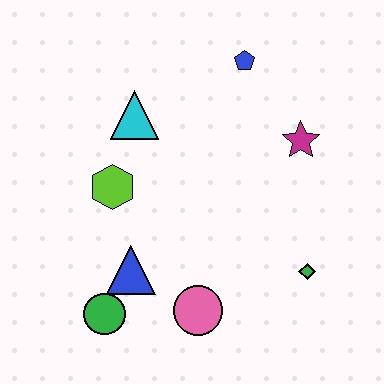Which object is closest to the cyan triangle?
The lime hexagon is closest to the cyan triangle.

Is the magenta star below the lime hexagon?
No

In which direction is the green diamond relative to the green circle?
The green diamond is to the right of the green circle.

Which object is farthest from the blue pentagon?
The green circle is farthest from the blue pentagon.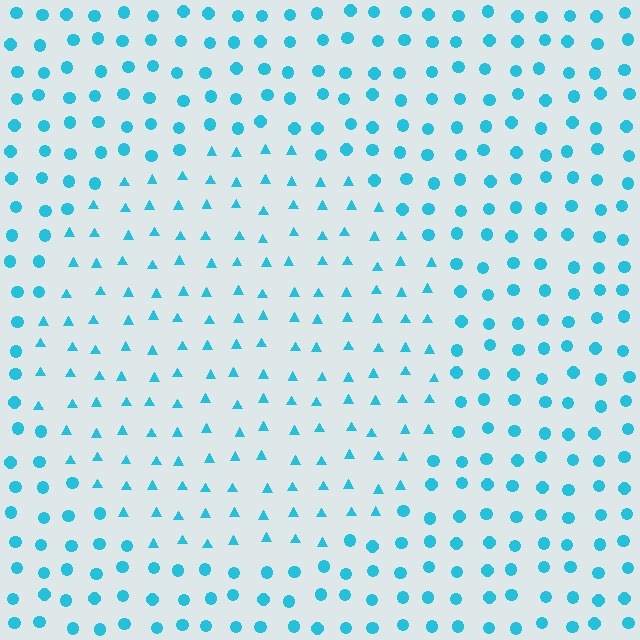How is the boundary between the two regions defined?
The boundary is defined by a change in element shape: triangles inside vs. circles outside. All elements share the same color and spacing.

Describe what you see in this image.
The image is filled with small cyan elements arranged in a uniform grid. A circle-shaped region contains triangles, while the surrounding area contains circles. The boundary is defined purely by the change in element shape.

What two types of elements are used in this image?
The image uses triangles inside the circle region and circles outside it.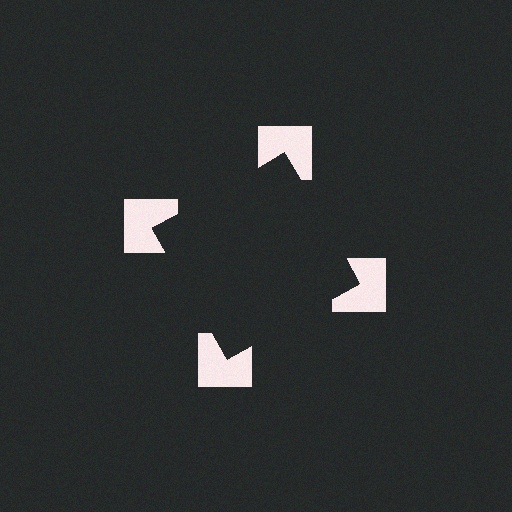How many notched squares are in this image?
There are 4 — one at each vertex of the illusory square.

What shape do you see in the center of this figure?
An illusory square — its edges are inferred from the aligned wedge cuts in the notched squares, not physically drawn.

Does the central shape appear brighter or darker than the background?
It typically appears slightly darker than the background, even though no actual brightness change is drawn.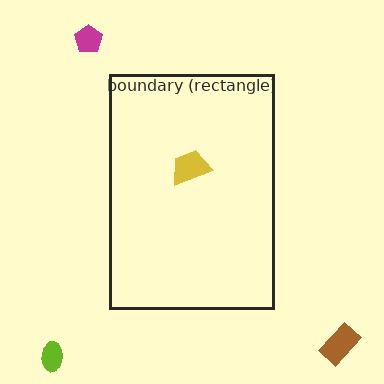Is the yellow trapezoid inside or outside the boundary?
Inside.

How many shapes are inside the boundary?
1 inside, 3 outside.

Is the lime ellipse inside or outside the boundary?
Outside.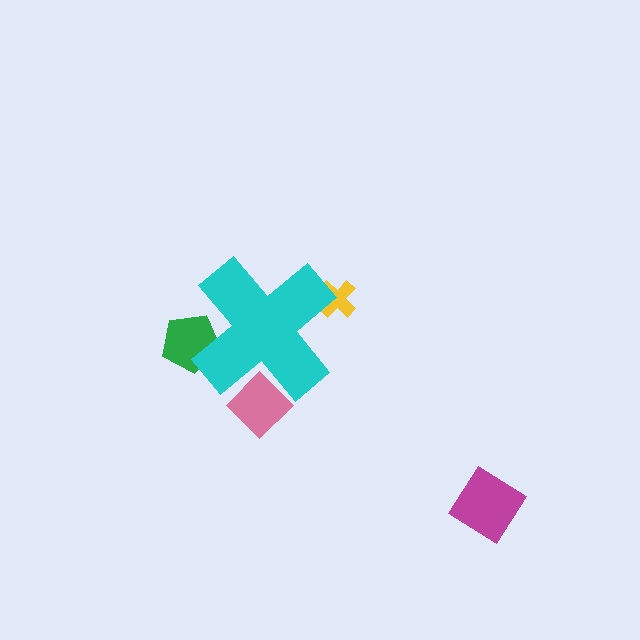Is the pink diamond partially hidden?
Yes, the pink diamond is partially hidden behind the cyan cross.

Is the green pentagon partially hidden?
Yes, the green pentagon is partially hidden behind the cyan cross.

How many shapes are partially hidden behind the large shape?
3 shapes are partially hidden.